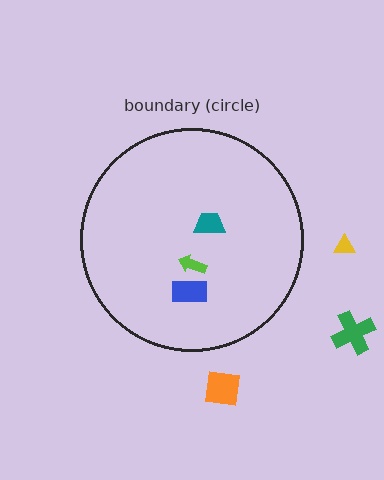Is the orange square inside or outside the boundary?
Outside.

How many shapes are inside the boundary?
3 inside, 3 outside.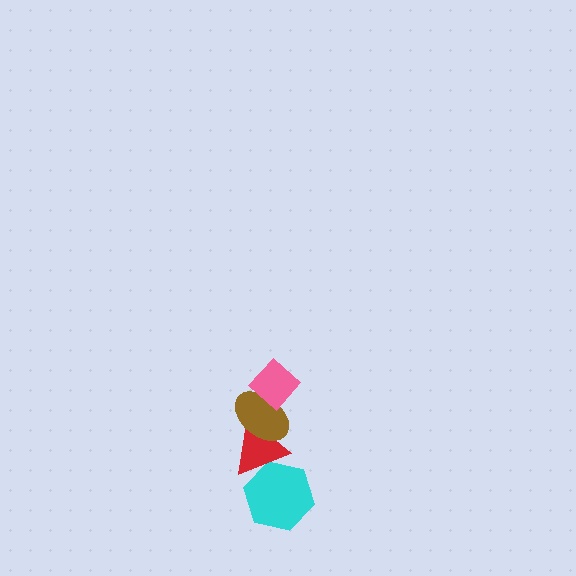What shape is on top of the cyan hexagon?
The red triangle is on top of the cyan hexagon.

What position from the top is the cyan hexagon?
The cyan hexagon is 4th from the top.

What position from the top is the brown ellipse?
The brown ellipse is 2nd from the top.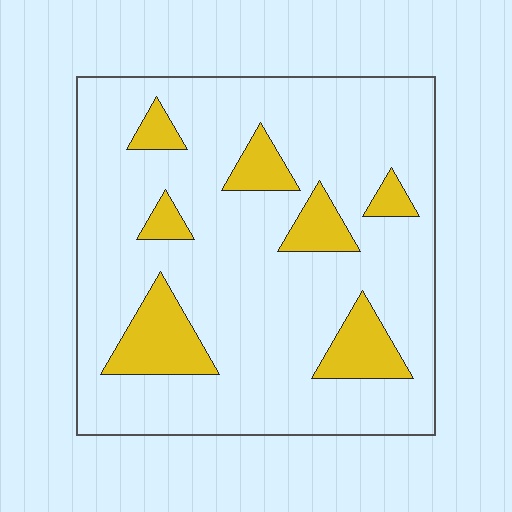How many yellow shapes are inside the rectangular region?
7.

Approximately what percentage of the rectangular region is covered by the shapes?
Approximately 15%.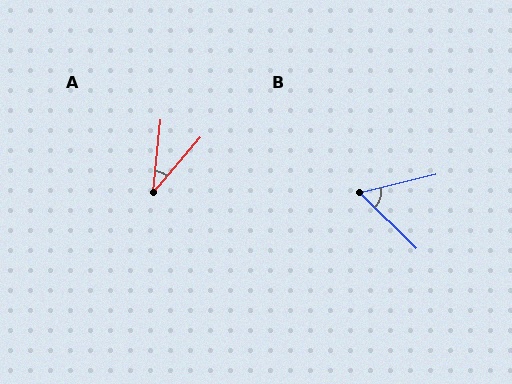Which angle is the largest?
B, at approximately 58 degrees.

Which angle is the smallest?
A, at approximately 35 degrees.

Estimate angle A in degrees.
Approximately 35 degrees.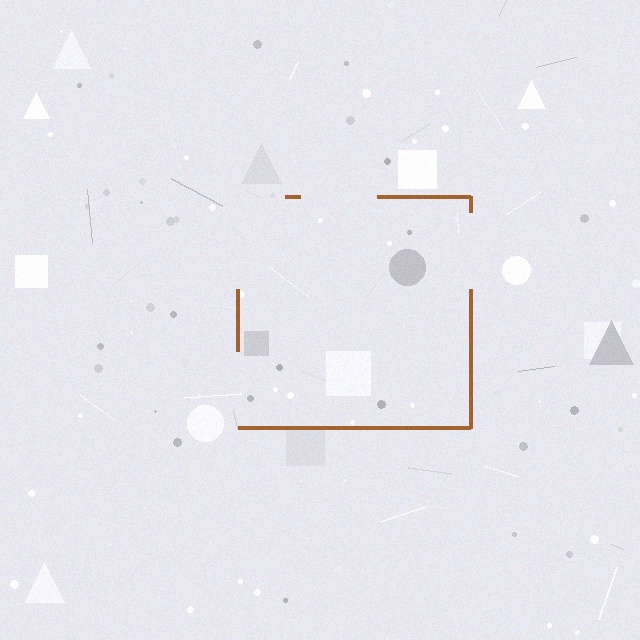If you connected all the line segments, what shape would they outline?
They would outline a square.